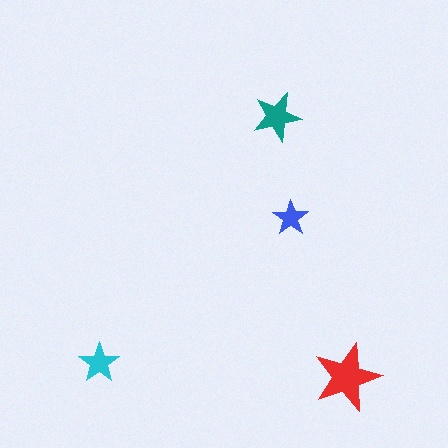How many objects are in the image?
There are 4 objects in the image.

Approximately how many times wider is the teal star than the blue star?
About 1.5 times wider.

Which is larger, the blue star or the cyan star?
The cyan one.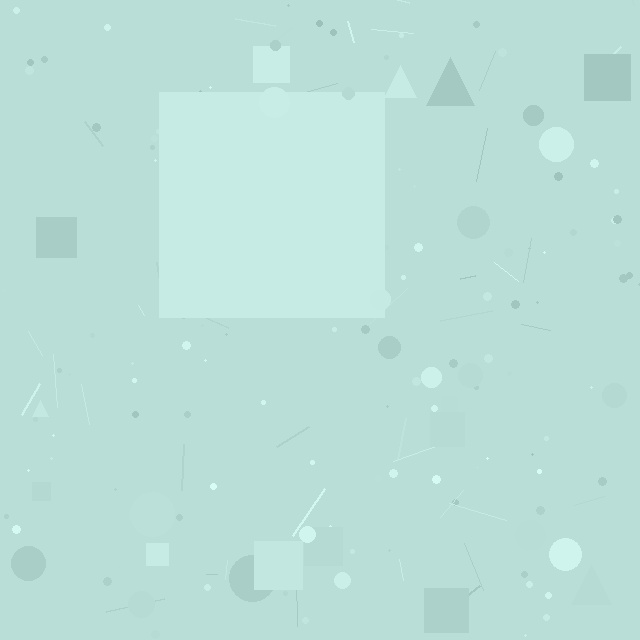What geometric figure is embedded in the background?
A square is embedded in the background.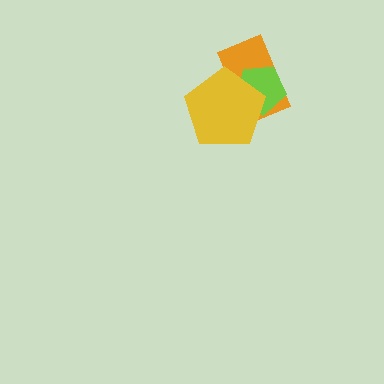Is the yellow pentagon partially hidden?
No, no other shape covers it.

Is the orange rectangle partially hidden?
Yes, it is partially covered by another shape.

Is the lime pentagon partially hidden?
Yes, it is partially covered by another shape.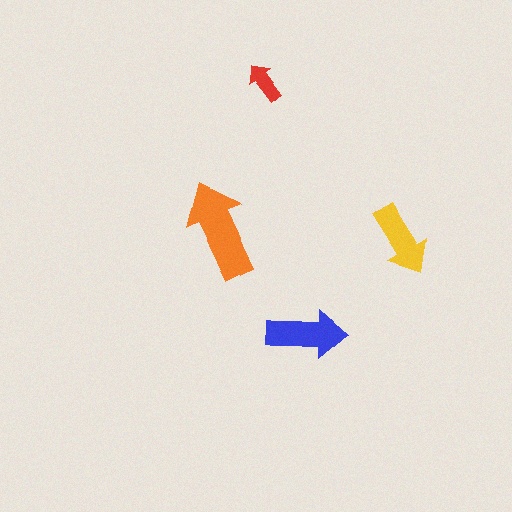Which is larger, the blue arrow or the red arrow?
The blue one.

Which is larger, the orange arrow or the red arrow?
The orange one.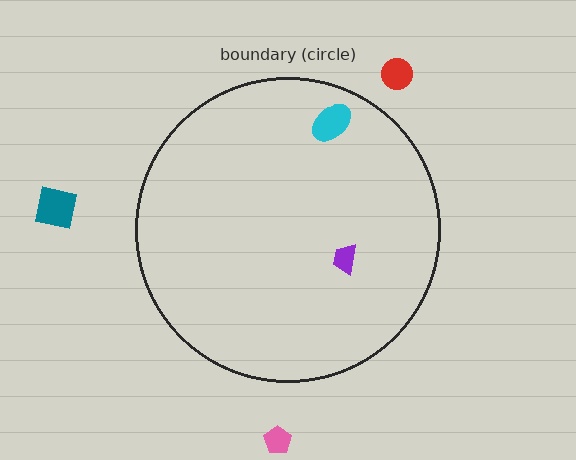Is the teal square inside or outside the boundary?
Outside.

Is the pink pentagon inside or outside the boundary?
Outside.